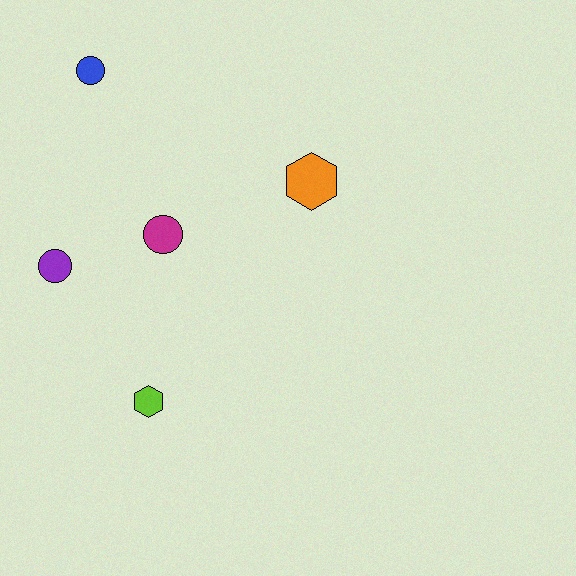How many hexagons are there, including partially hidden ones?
There are 2 hexagons.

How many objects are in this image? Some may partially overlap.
There are 5 objects.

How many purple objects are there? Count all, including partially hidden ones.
There is 1 purple object.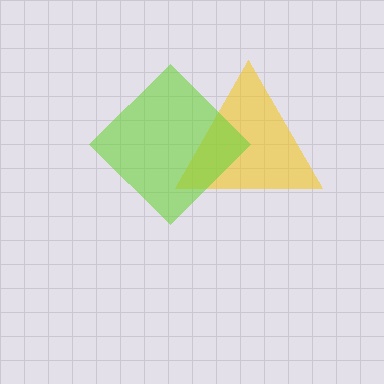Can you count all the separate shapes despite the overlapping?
Yes, there are 2 separate shapes.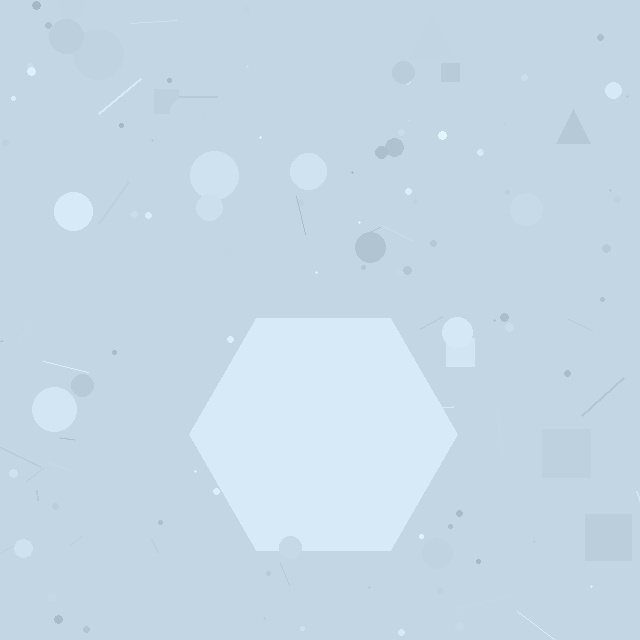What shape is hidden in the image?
A hexagon is hidden in the image.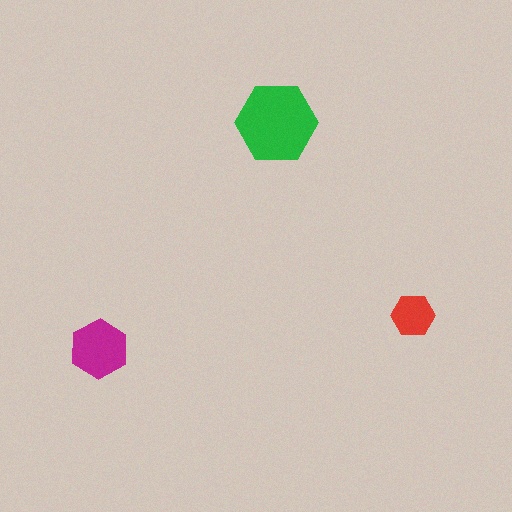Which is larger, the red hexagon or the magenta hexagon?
The magenta one.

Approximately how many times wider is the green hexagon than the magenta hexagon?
About 1.5 times wider.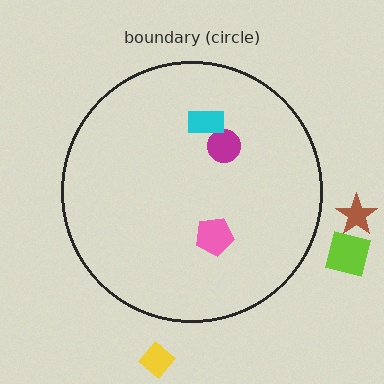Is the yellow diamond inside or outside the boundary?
Outside.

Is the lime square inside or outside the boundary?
Outside.